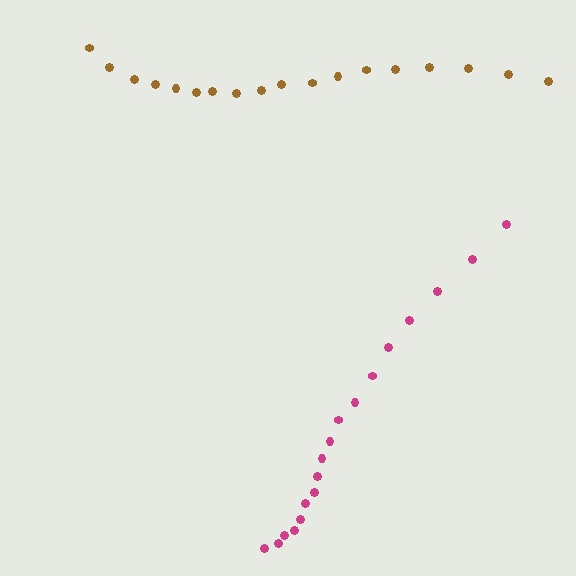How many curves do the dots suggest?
There are 2 distinct paths.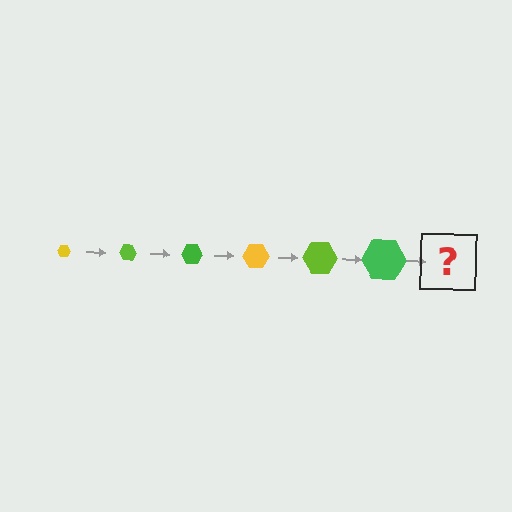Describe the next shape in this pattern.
It should be a yellow hexagon, larger than the previous one.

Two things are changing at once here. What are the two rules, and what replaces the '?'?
The two rules are that the hexagon grows larger each step and the color cycles through yellow, lime, and green. The '?' should be a yellow hexagon, larger than the previous one.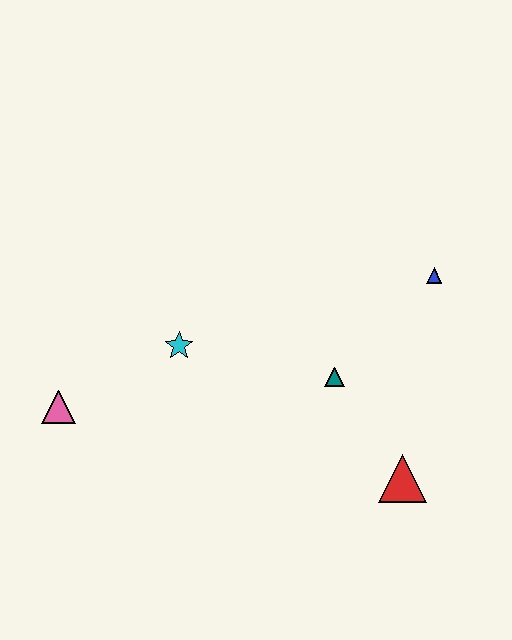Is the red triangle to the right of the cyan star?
Yes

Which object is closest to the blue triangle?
The teal triangle is closest to the blue triangle.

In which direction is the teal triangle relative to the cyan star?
The teal triangle is to the right of the cyan star.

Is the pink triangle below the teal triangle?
Yes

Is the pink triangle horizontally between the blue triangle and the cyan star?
No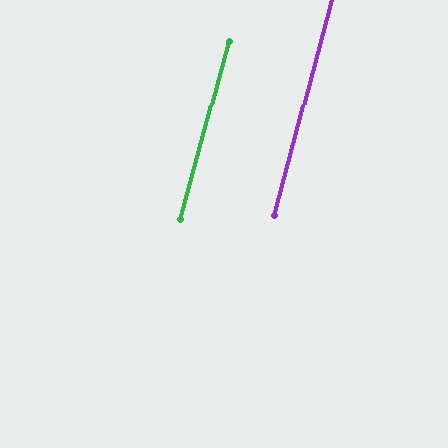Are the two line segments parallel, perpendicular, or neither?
Parallel — their directions differ by only 0.1°.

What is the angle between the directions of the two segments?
Approximately 0 degrees.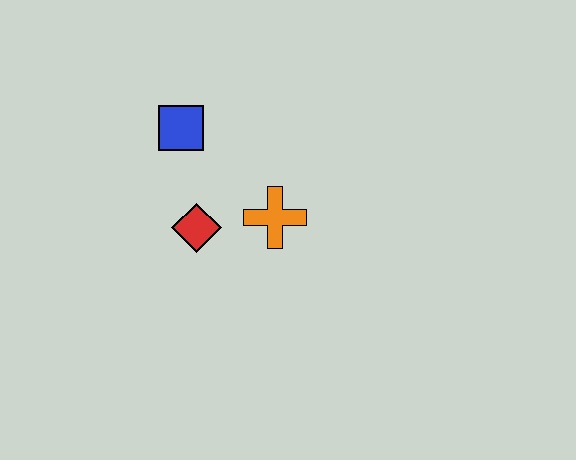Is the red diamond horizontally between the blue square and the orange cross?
Yes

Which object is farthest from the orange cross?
The blue square is farthest from the orange cross.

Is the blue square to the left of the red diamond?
Yes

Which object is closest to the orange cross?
The red diamond is closest to the orange cross.